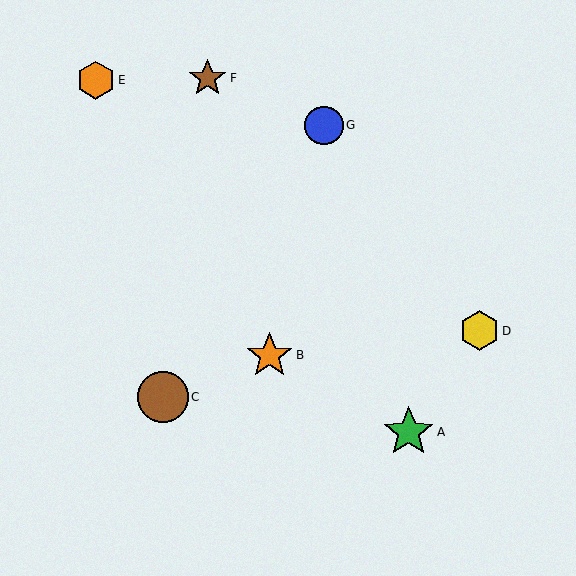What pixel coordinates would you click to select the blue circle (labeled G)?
Click at (324, 125) to select the blue circle G.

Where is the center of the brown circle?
The center of the brown circle is at (163, 397).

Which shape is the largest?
The brown circle (labeled C) is the largest.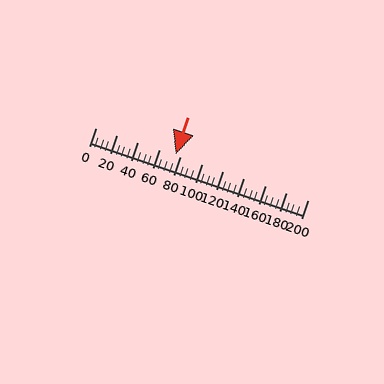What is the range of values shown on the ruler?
The ruler shows values from 0 to 200.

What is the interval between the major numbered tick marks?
The major tick marks are spaced 20 units apart.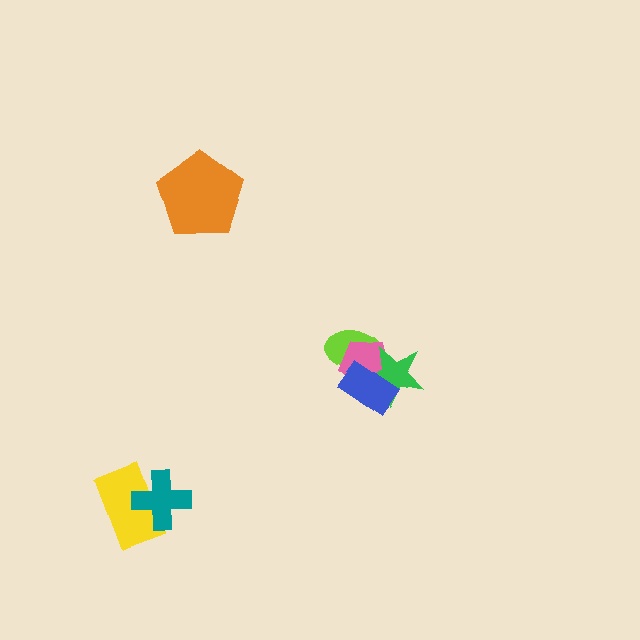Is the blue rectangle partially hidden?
No, no other shape covers it.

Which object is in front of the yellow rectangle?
The teal cross is in front of the yellow rectangle.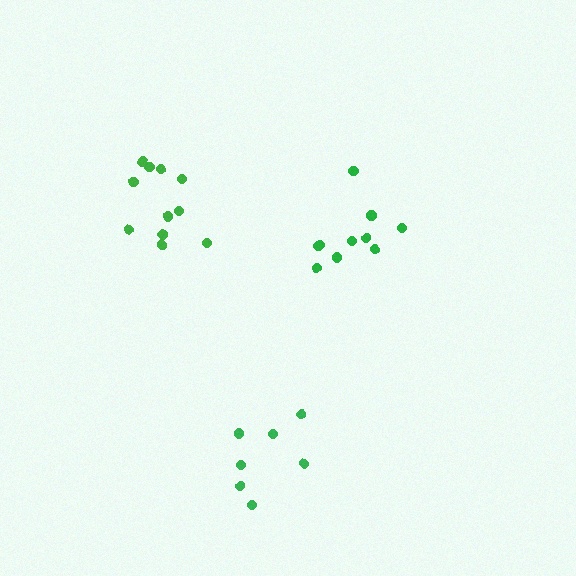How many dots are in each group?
Group 1: 10 dots, Group 2: 7 dots, Group 3: 11 dots (28 total).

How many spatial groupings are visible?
There are 3 spatial groupings.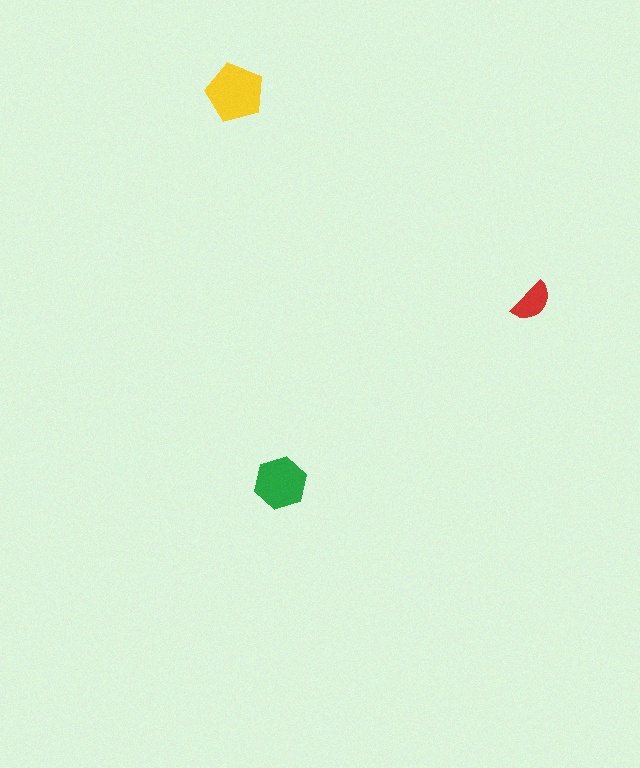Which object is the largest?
The yellow pentagon.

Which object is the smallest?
The red semicircle.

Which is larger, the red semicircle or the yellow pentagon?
The yellow pentagon.